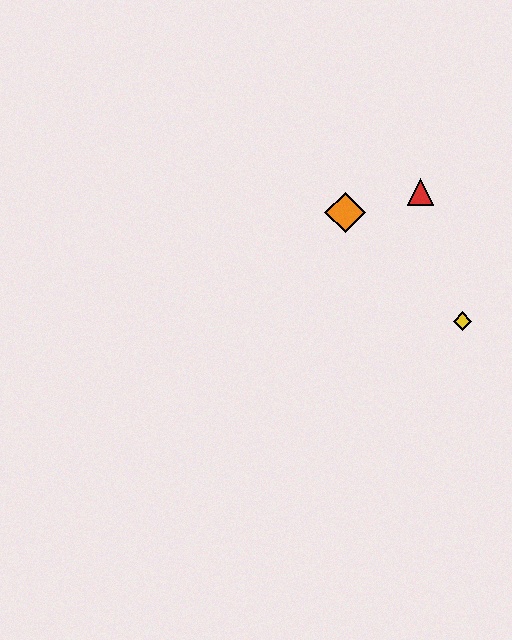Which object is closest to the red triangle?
The orange diamond is closest to the red triangle.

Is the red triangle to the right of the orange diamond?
Yes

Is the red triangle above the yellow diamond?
Yes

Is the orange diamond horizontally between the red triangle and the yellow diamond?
No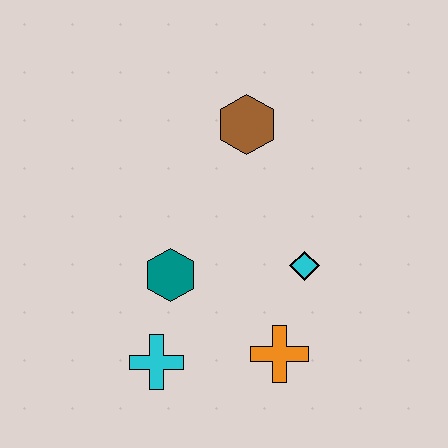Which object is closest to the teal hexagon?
The cyan cross is closest to the teal hexagon.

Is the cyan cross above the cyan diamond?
No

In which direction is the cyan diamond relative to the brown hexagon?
The cyan diamond is below the brown hexagon.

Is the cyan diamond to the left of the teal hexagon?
No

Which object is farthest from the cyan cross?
The brown hexagon is farthest from the cyan cross.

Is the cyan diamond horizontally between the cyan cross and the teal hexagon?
No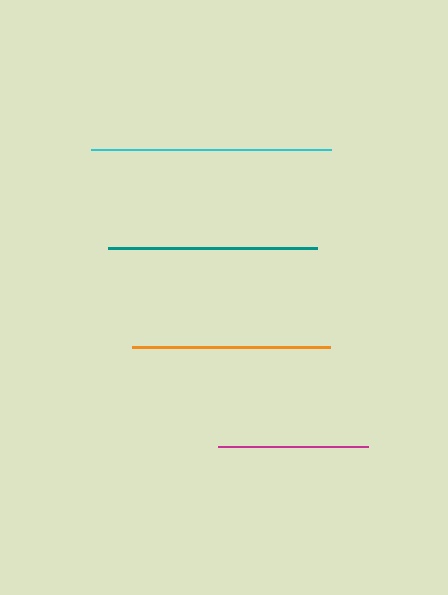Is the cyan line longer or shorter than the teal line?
The cyan line is longer than the teal line.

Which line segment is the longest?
The cyan line is the longest at approximately 239 pixels.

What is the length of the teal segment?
The teal segment is approximately 208 pixels long.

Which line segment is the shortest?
The magenta line is the shortest at approximately 150 pixels.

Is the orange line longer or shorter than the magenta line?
The orange line is longer than the magenta line.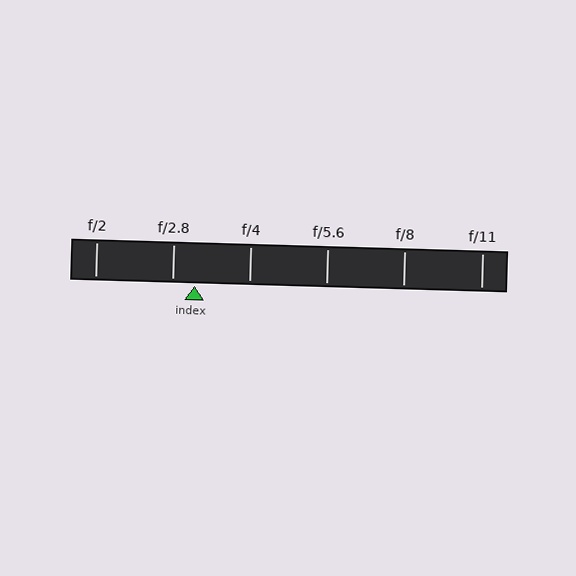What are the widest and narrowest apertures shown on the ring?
The widest aperture shown is f/2 and the narrowest is f/11.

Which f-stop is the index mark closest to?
The index mark is closest to f/2.8.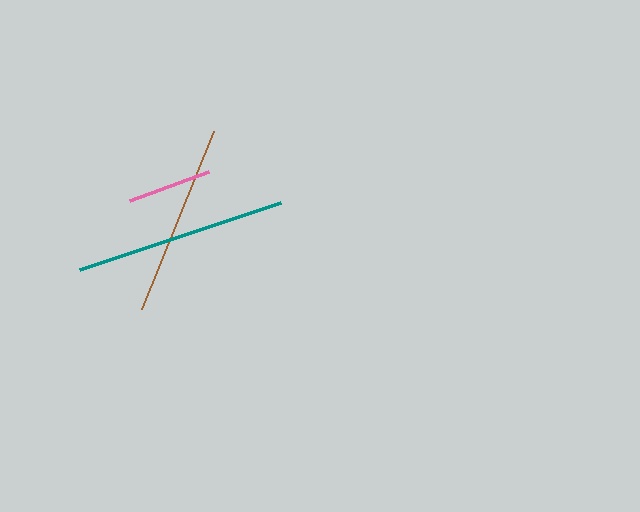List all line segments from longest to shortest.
From longest to shortest: teal, brown, pink.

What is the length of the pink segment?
The pink segment is approximately 84 pixels long.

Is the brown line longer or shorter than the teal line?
The teal line is longer than the brown line.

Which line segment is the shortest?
The pink line is the shortest at approximately 84 pixels.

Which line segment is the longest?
The teal line is the longest at approximately 212 pixels.